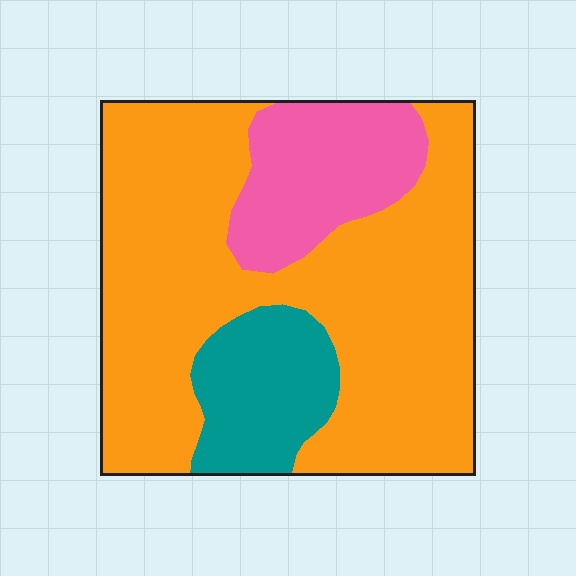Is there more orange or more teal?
Orange.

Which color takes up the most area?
Orange, at roughly 70%.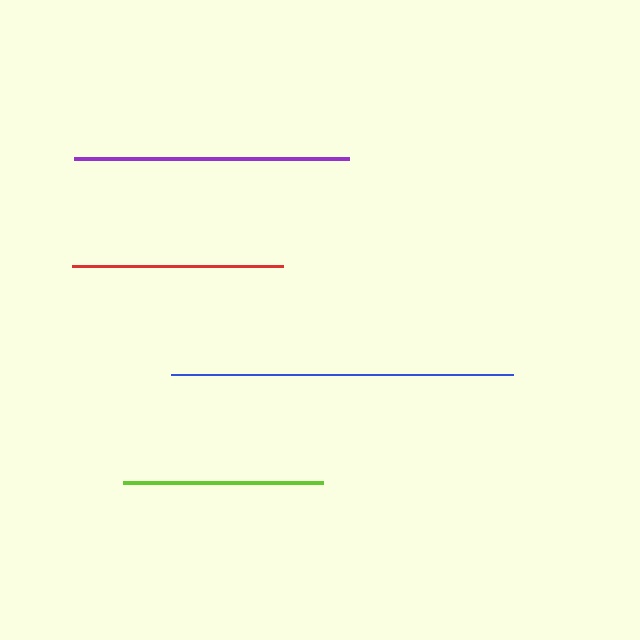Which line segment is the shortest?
The lime line is the shortest at approximately 200 pixels.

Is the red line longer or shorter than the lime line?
The red line is longer than the lime line.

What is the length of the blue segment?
The blue segment is approximately 342 pixels long.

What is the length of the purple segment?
The purple segment is approximately 275 pixels long.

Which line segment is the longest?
The blue line is the longest at approximately 342 pixels.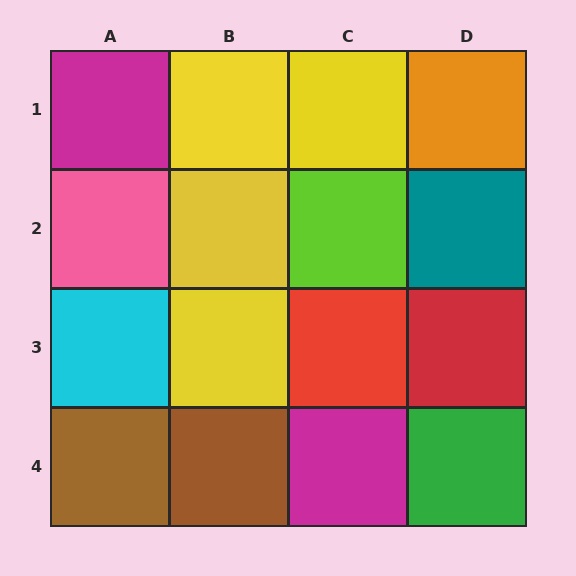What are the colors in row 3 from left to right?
Cyan, yellow, red, red.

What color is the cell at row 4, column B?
Brown.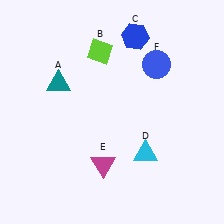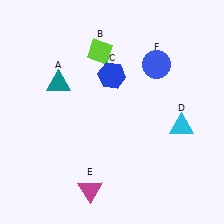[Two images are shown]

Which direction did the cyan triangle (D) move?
The cyan triangle (D) moved right.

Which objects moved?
The objects that moved are: the blue hexagon (C), the cyan triangle (D), the magenta triangle (E).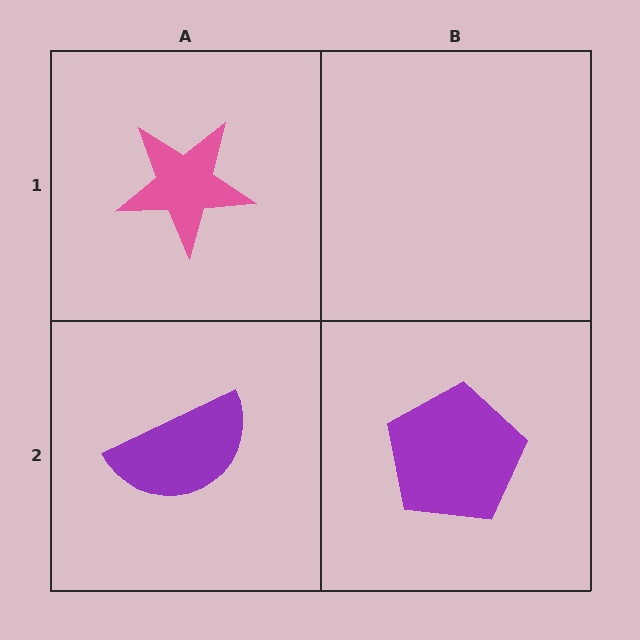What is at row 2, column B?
A purple pentagon.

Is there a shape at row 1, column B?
No, that cell is empty.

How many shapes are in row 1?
1 shape.